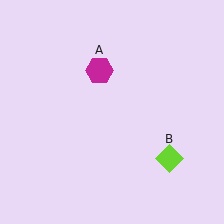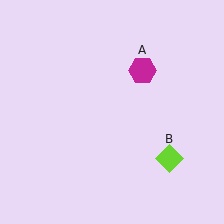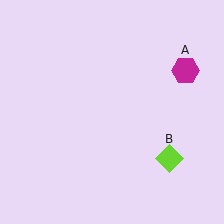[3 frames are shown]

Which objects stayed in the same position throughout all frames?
Lime diamond (object B) remained stationary.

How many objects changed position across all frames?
1 object changed position: magenta hexagon (object A).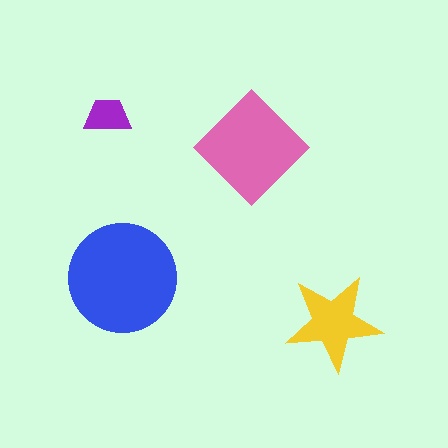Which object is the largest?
The blue circle.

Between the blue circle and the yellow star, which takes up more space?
The blue circle.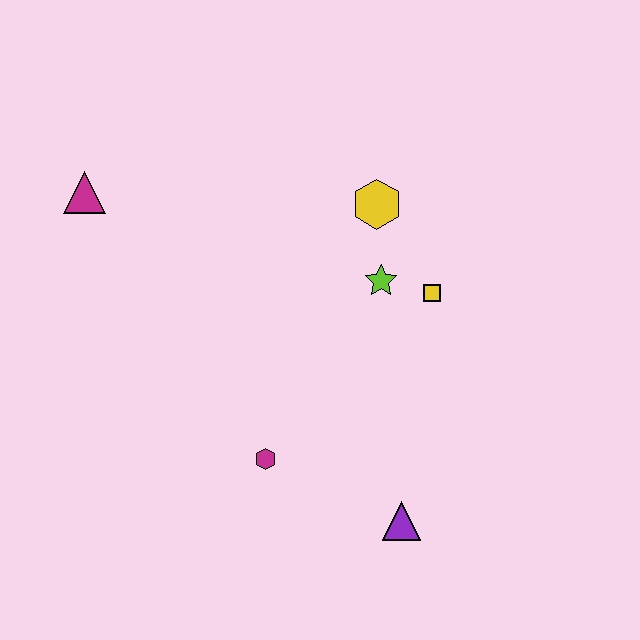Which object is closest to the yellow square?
The lime star is closest to the yellow square.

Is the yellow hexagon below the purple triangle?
No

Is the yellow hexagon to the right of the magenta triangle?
Yes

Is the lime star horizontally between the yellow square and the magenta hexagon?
Yes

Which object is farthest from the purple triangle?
The magenta triangle is farthest from the purple triangle.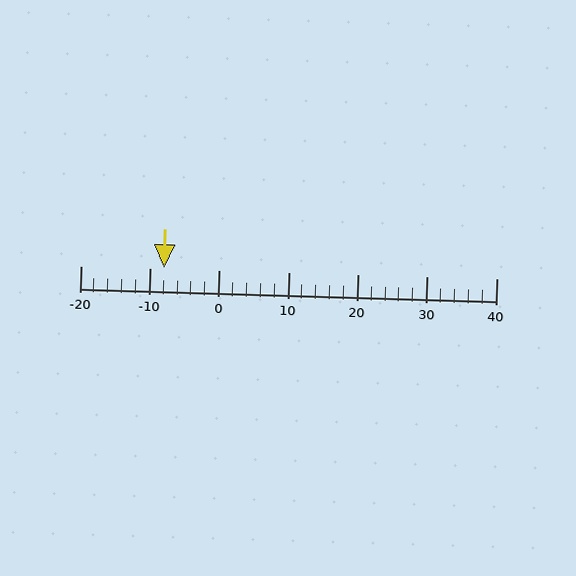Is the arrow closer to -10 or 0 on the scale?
The arrow is closer to -10.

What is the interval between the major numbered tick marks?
The major tick marks are spaced 10 units apart.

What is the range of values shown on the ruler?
The ruler shows values from -20 to 40.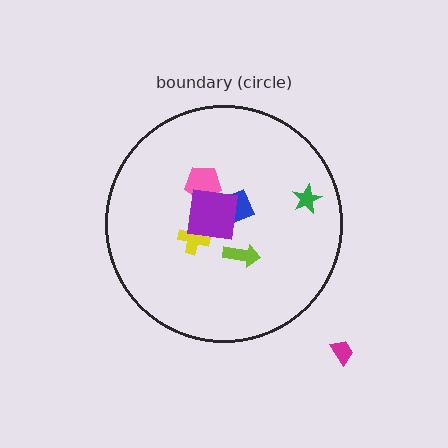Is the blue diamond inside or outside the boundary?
Inside.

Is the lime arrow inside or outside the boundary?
Inside.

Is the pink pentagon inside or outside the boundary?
Inside.